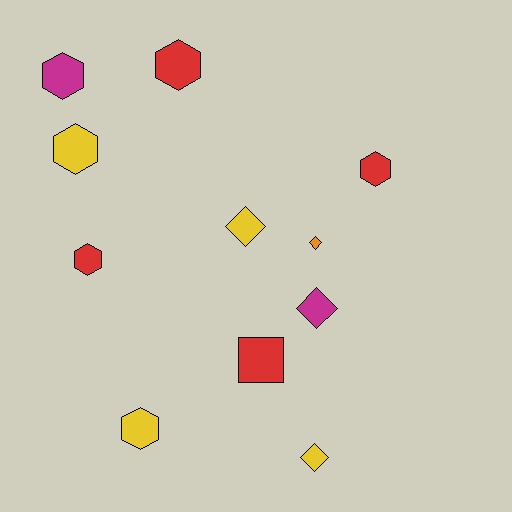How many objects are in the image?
There are 11 objects.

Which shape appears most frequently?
Hexagon, with 6 objects.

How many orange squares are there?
There are no orange squares.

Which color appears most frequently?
Yellow, with 4 objects.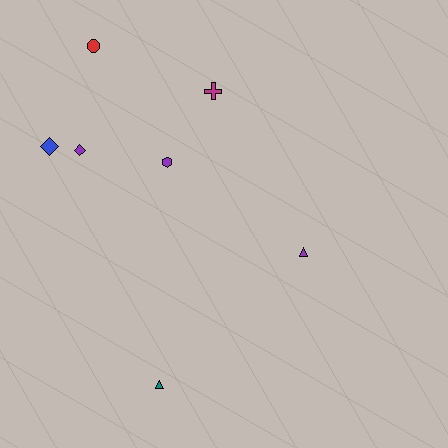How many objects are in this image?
There are 7 objects.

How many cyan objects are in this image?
There are no cyan objects.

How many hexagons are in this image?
There is 1 hexagon.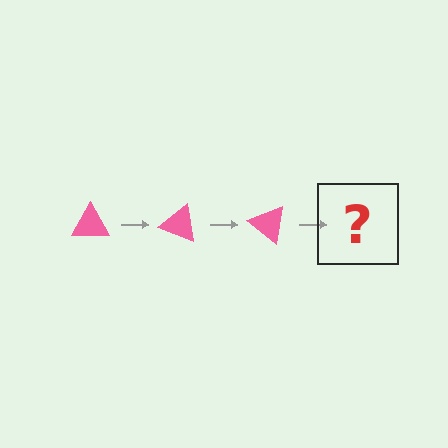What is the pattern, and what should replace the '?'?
The pattern is that the triangle rotates 20 degrees each step. The '?' should be a pink triangle rotated 60 degrees.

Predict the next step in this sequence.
The next step is a pink triangle rotated 60 degrees.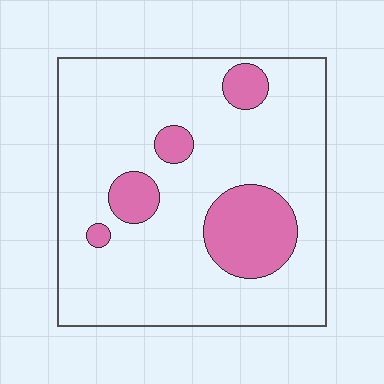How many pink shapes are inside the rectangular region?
5.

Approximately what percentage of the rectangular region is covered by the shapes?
Approximately 15%.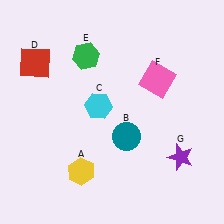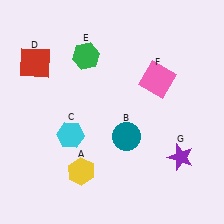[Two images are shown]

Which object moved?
The cyan hexagon (C) moved down.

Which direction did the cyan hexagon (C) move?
The cyan hexagon (C) moved down.